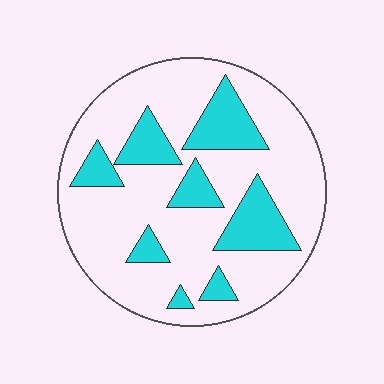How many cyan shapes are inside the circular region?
8.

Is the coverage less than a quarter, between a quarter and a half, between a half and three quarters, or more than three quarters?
Less than a quarter.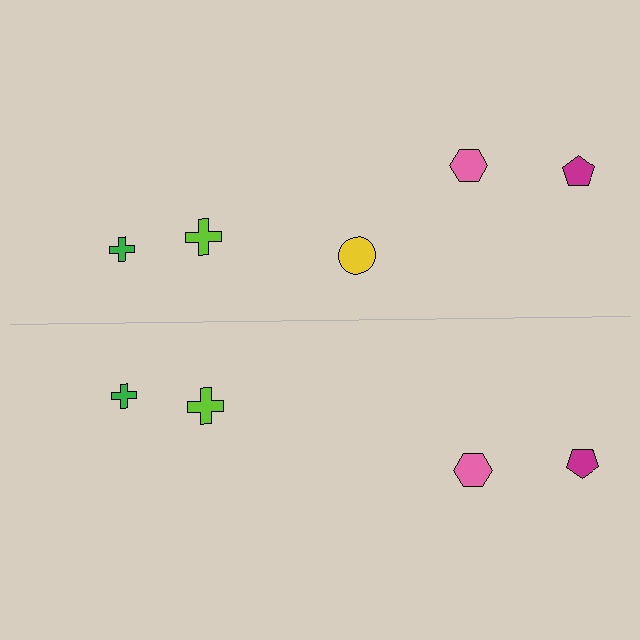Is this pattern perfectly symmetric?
No, the pattern is not perfectly symmetric. A yellow circle is missing from the bottom side.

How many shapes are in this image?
There are 9 shapes in this image.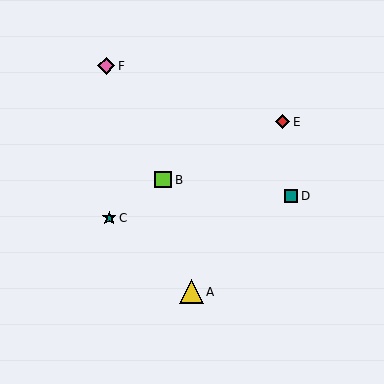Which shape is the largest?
The yellow triangle (labeled A) is the largest.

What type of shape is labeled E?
Shape E is a red diamond.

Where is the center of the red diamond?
The center of the red diamond is at (283, 122).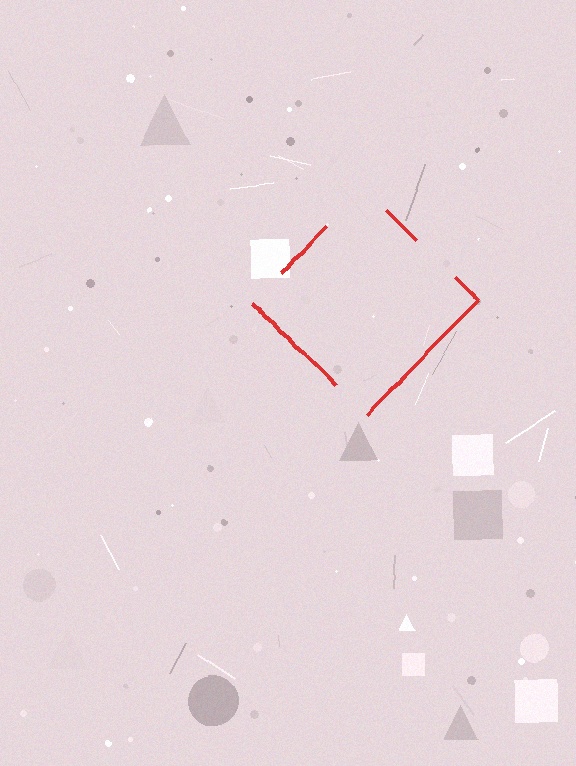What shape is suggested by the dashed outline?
The dashed outline suggests a diamond.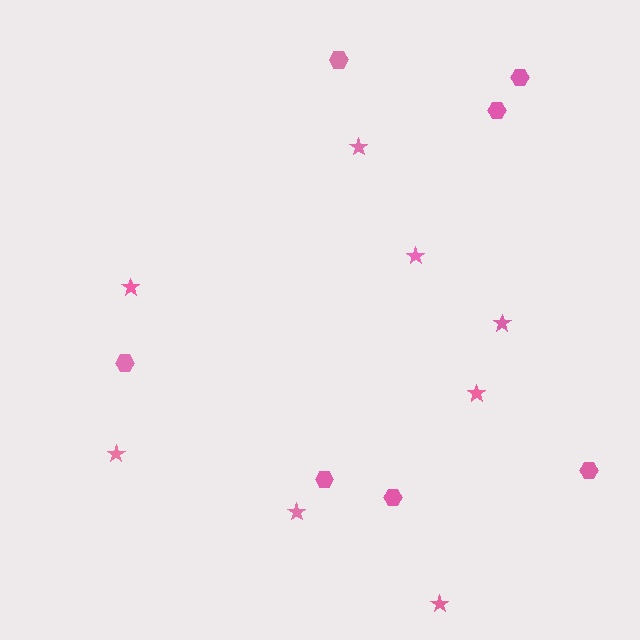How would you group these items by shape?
There are 2 groups: one group of stars (8) and one group of hexagons (7).